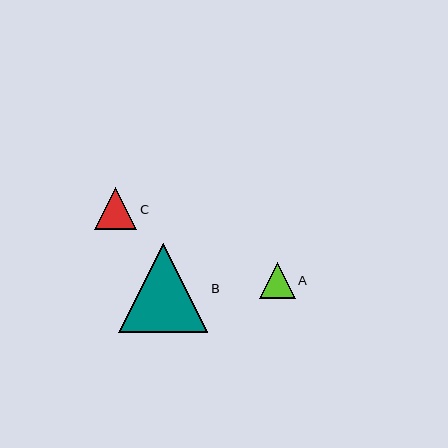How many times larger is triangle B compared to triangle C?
Triangle B is approximately 2.1 times the size of triangle C.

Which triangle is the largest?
Triangle B is the largest with a size of approximately 89 pixels.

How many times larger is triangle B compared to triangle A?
Triangle B is approximately 2.5 times the size of triangle A.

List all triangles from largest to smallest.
From largest to smallest: B, C, A.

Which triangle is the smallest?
Triangle A is the smallest with a size of approximately 35 pixels.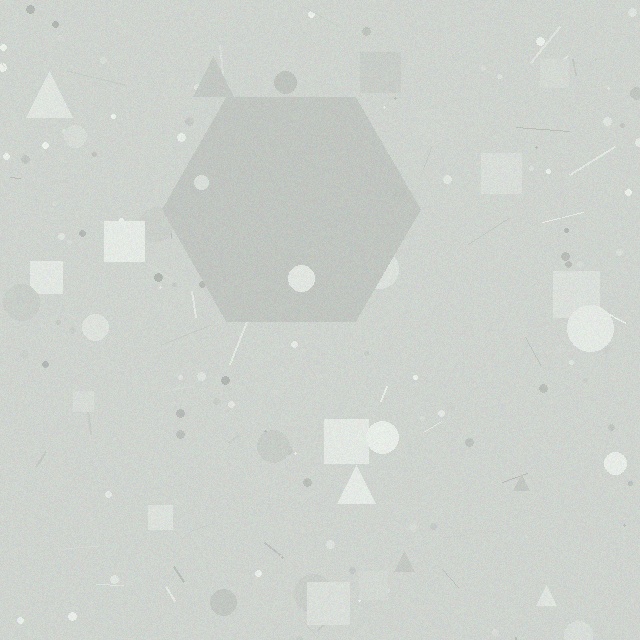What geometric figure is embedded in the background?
A hexagon is embedded in the background.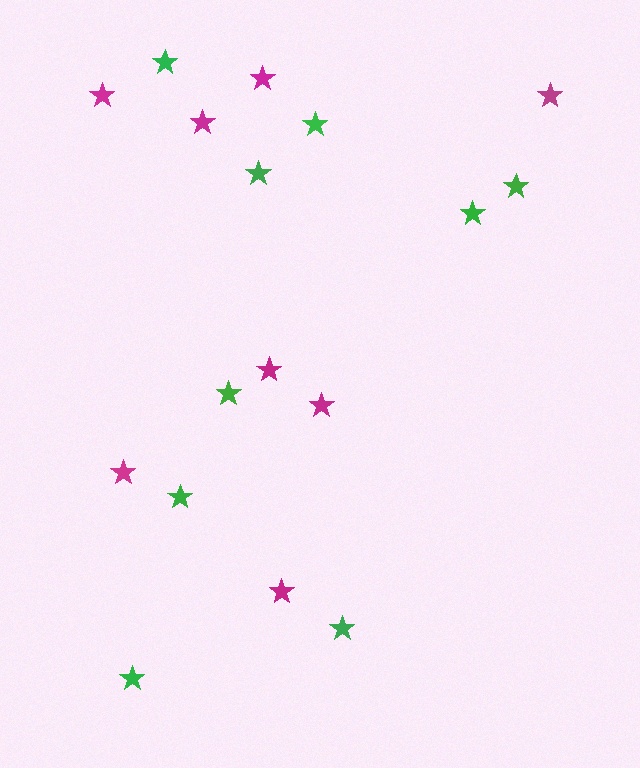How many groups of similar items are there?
There are 2 groups: one group of magenta stars (8) and one group of green stars (9).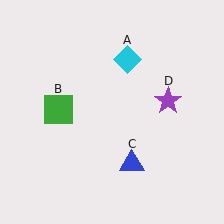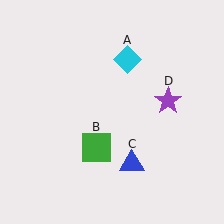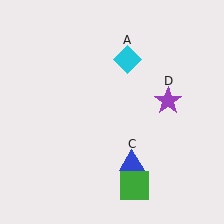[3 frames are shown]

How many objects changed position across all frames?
1 object changed position: green square (object B).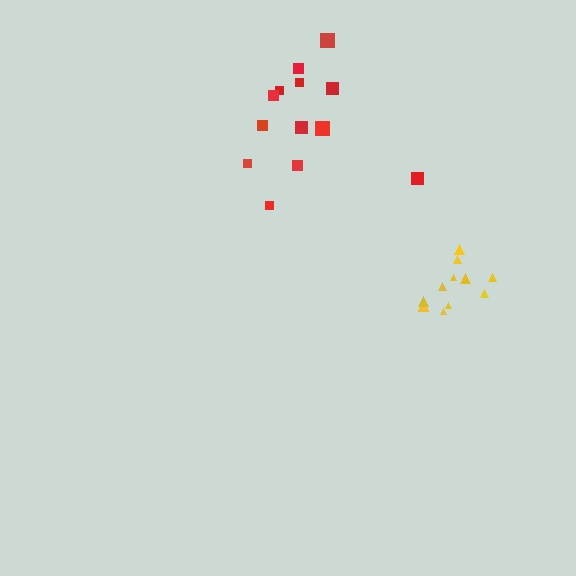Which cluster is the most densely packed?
Yellow.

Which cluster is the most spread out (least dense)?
Red.